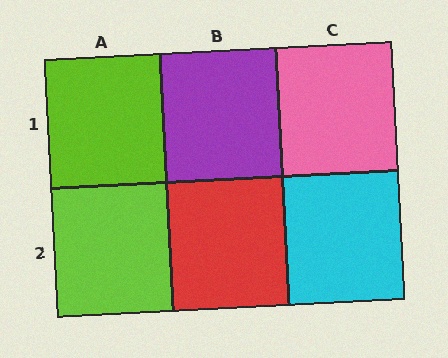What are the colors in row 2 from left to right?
Lime, red, cyan.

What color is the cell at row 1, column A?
Lime.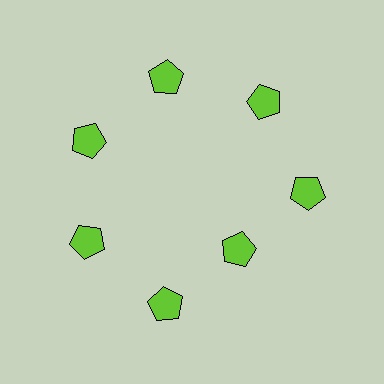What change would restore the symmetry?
The symmetry would be restored by moving it outward, back onto the ring so that all 7 pentagons sit at equal angles and equal distance from the center.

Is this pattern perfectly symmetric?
No. The 7 lime pentagons are arranged in a ring, but one element near the 5 o'clock position is pulled inward toward the center, breaking the 7-fold rotational symmetry.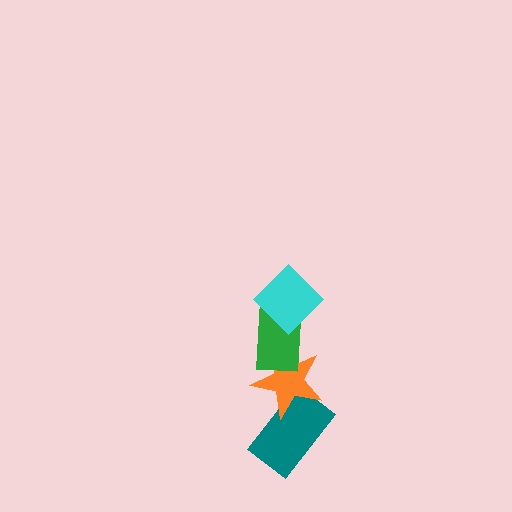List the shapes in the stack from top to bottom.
From top to bottom: the cyan diamond, the green rectangle, the orange star, the teal rectangle.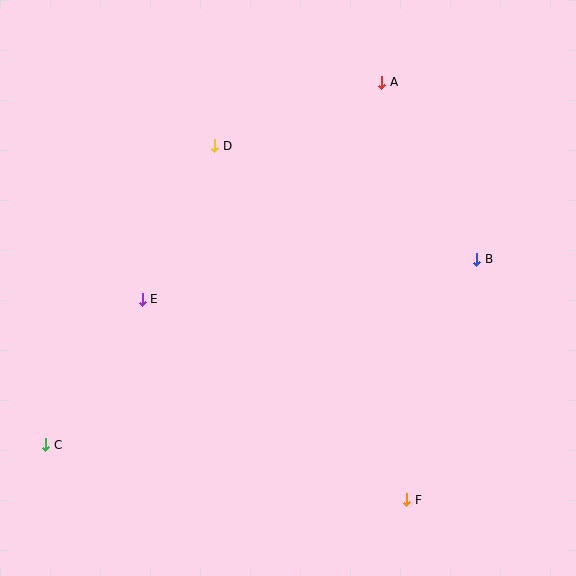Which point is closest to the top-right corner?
Point A is closest to the top-right corner.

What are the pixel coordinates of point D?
Point D is at (215, 146).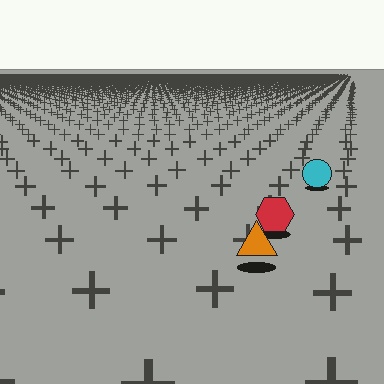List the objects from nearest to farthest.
From nearest to farthest: the orange triangle, the red hexagon, the cyan circle.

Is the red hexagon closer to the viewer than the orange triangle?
No. The orange triangle is closer — you can tell from the texture gradient: the ground texture is coarser near it.